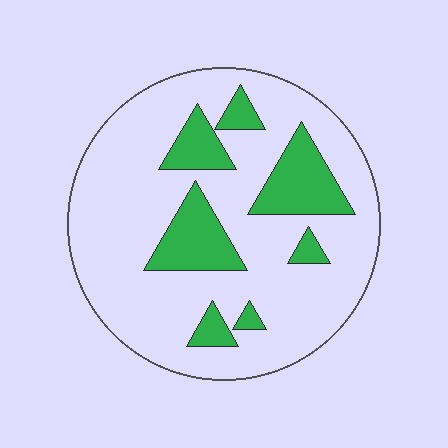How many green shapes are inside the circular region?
7.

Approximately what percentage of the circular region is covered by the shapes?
Approximately 20%.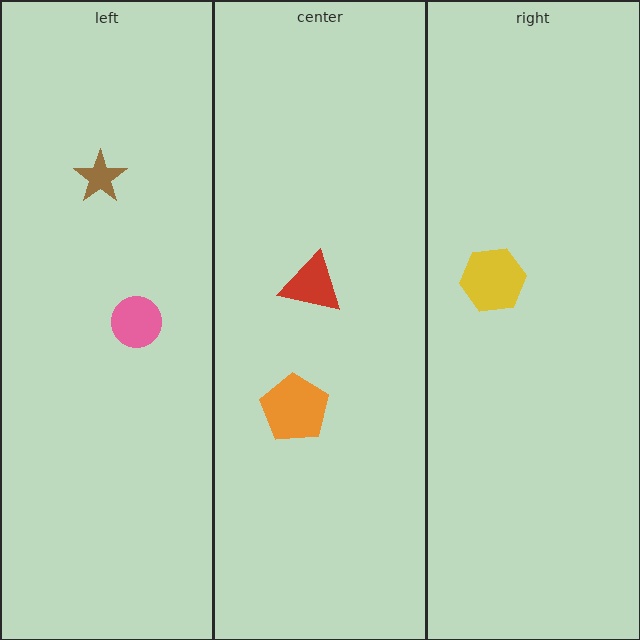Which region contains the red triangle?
The center region.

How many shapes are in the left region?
2.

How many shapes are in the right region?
1.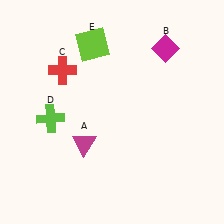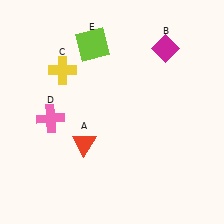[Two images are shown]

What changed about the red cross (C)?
In Image 1, C is red. In Image 2, it changed to yellow.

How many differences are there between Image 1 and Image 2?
There are 3 differences between the two images.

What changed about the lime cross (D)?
In Image 1, D is lime. In Image 2, it changed to pink.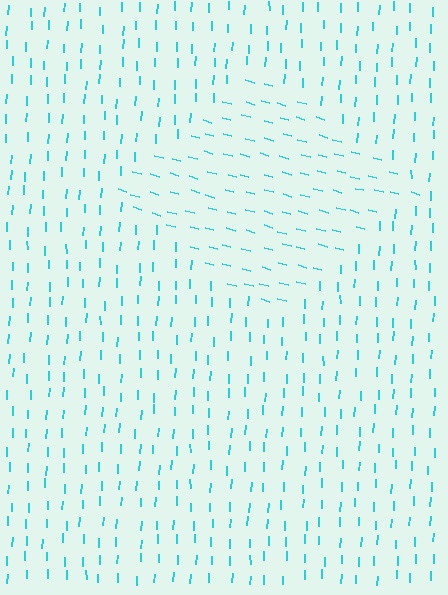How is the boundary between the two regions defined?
The boundary is defined purely by a change in line orientation (approximately 76 degrees difference). All lines are the same color and thickness.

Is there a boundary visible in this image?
Yes, there is a texture boundary formed by a change in line orientation.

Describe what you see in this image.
The image is filled with small cyan line segments. A diamond region in the image has lines oriented differently from the surrounding lines, creating a visible texture boundary.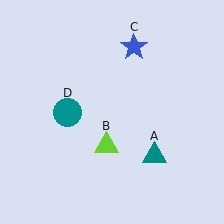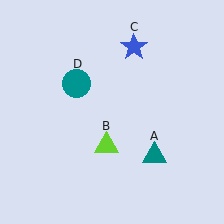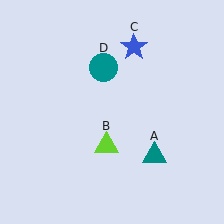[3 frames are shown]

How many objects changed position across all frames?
1 object changed position: teal circle (object D).